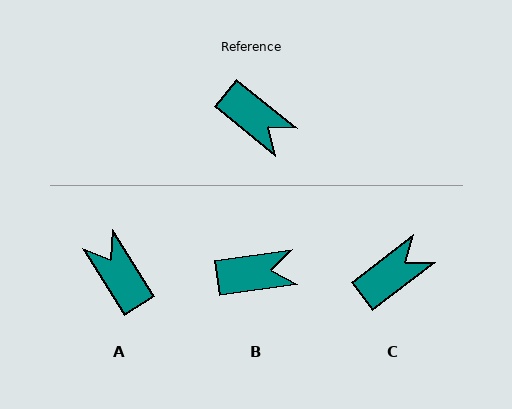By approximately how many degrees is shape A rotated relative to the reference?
Approximately 161 degrees counter-clockwise.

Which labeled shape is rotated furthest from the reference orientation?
A, about 161 degrees away.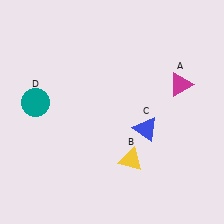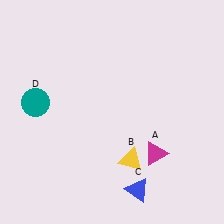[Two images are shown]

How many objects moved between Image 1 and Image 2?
2 objects moved between the two images.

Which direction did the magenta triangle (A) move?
The magenta triangle (A) moved down.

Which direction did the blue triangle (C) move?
The blue triangle (C) moved down.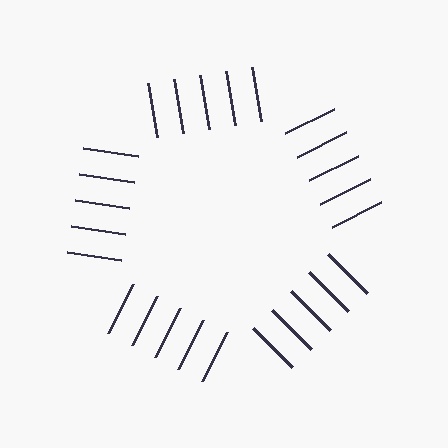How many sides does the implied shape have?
5 sides — the line-ends trace a pentagon.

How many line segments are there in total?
25 — 5 along each of the 5 edges.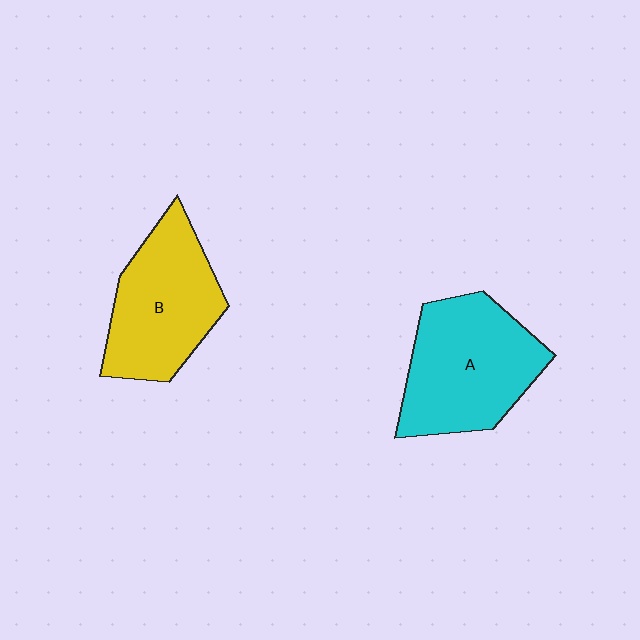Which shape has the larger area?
Shape A (cyan).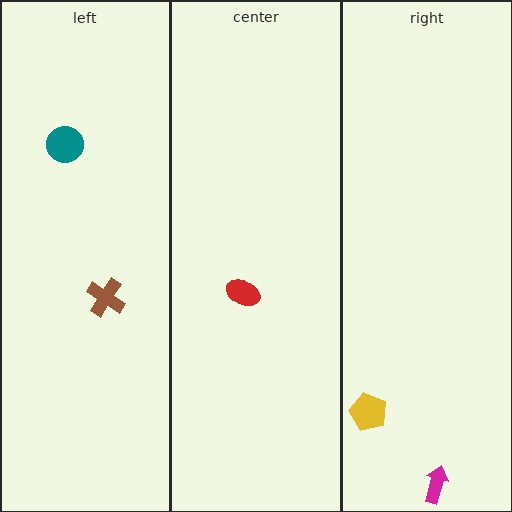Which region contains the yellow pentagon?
The right region.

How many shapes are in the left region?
2.